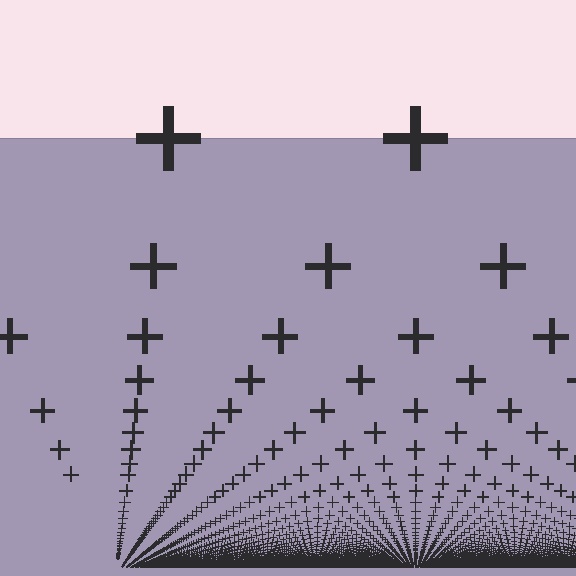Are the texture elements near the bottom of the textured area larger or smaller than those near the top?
Smaller. The gradient is inverted — elements near the bottom are smaller and denser.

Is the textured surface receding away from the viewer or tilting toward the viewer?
The surface appears to tilt toward the viewer. Texture elements get larger and sparser toward the top.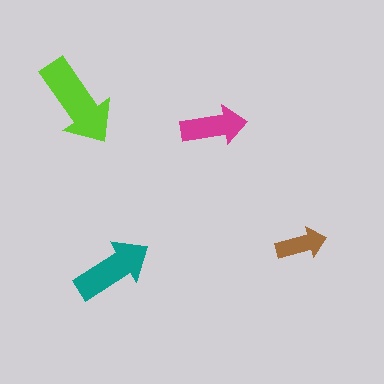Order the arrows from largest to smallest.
the lime one, the teal one, the magenta one, the brown one.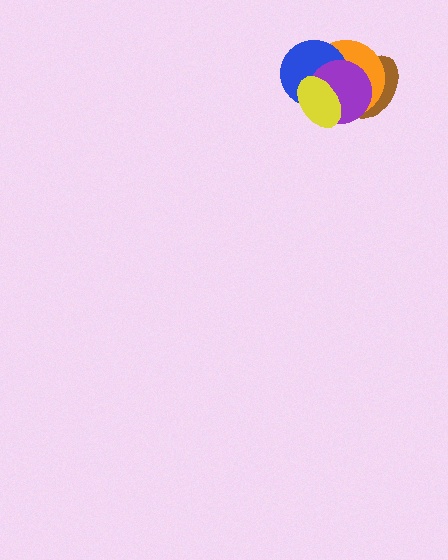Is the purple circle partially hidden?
Yes, it is partially covered by another shape.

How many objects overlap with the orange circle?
4 objects overlap with the orange circle.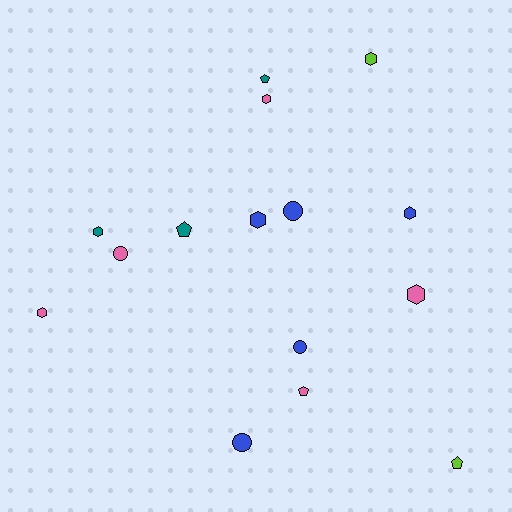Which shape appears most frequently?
Hexagon, with 7 objects.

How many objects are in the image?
There are 15 objects.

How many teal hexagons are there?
There is 1 teal hexagon.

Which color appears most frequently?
Blue, with 5 objects.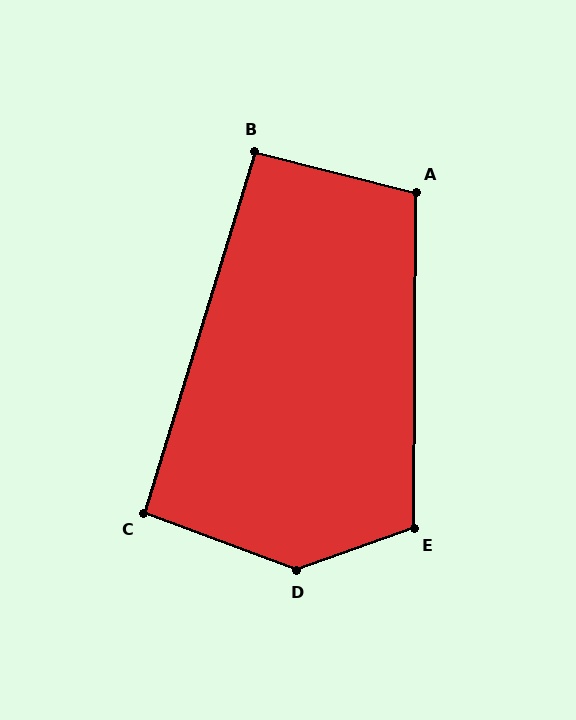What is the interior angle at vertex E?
Approximately 110 degrees (obtuse).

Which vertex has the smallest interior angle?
B, at approximately 93 degrees.